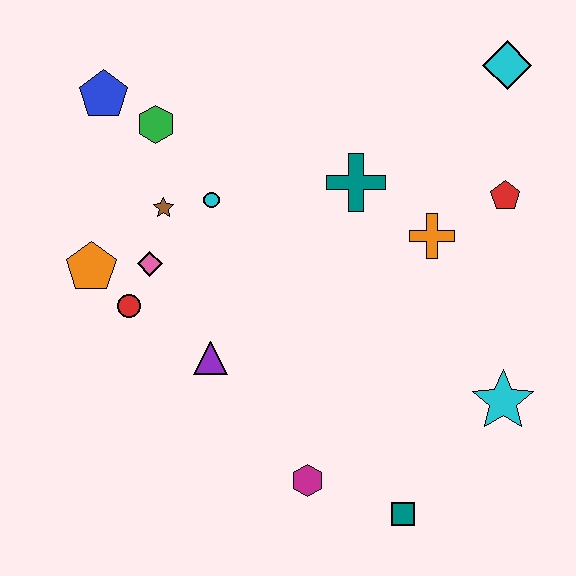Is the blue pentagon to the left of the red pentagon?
Yes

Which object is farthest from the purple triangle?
The cyan diamond is farthest from the purple triangle.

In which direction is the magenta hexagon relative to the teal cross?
The magenta hexagon is below the teal cross.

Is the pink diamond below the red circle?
No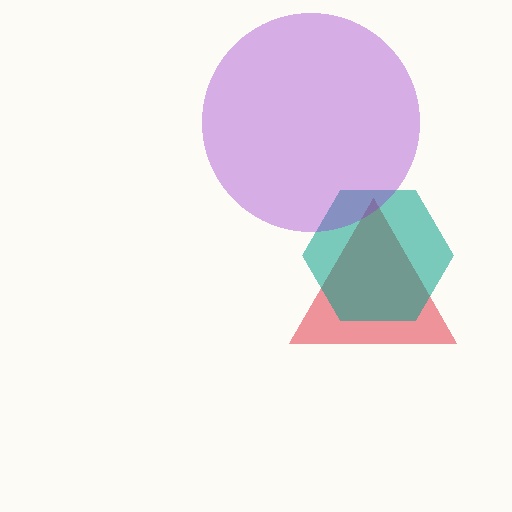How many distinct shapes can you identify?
There are 3 distinct shapes: a red triangle, a teal hexagon, a purple circle.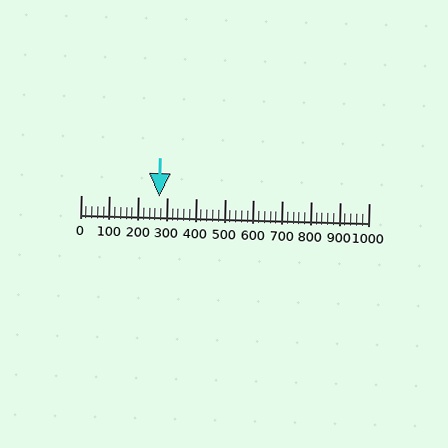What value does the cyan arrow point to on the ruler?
The cyan arrow points to approximately 274.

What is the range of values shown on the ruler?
The ruler shows values from 0 to 1000.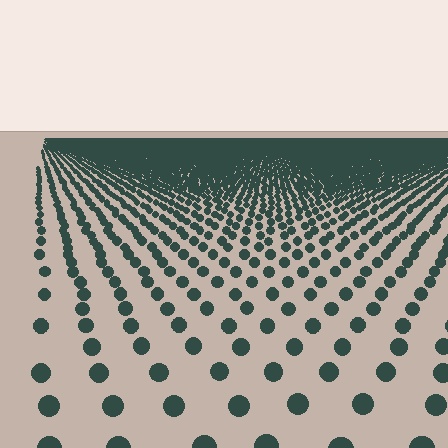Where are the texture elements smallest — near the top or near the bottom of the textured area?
Near the top.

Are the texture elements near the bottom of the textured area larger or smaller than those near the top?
Larger. Near the bottom, elements are closer to the viewer and appear at a bigger on-screen size.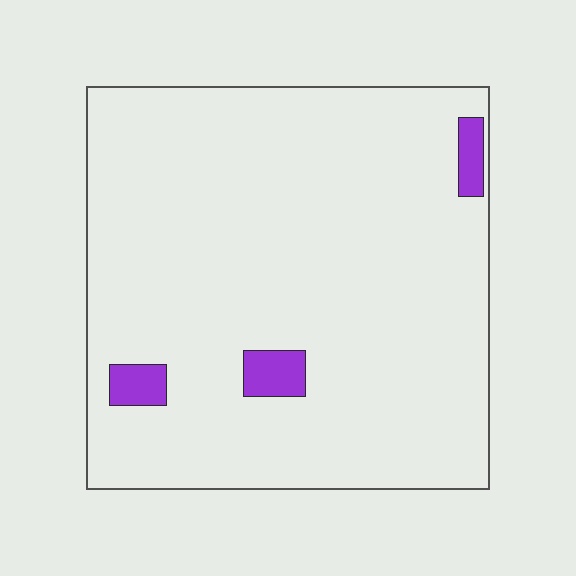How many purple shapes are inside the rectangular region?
3.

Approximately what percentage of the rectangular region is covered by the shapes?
Approximately 5%.